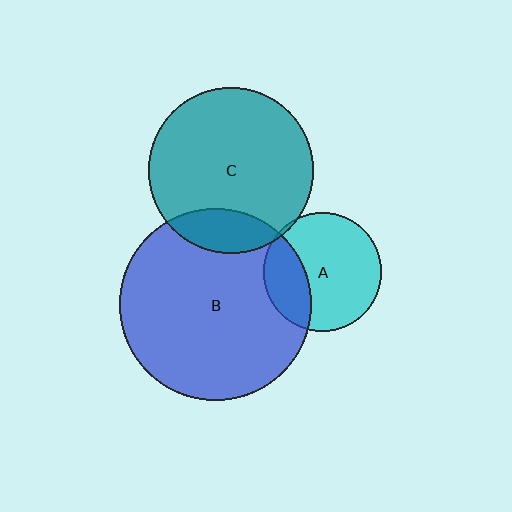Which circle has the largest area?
Circle B (blue).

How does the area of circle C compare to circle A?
Approximately 1.9 times.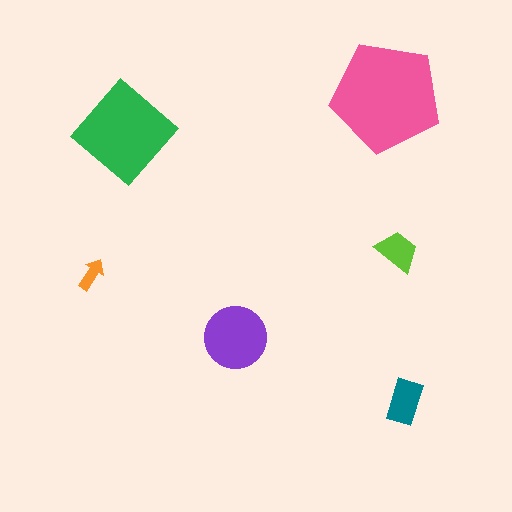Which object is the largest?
The pink pentagon.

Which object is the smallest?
The orange arrow.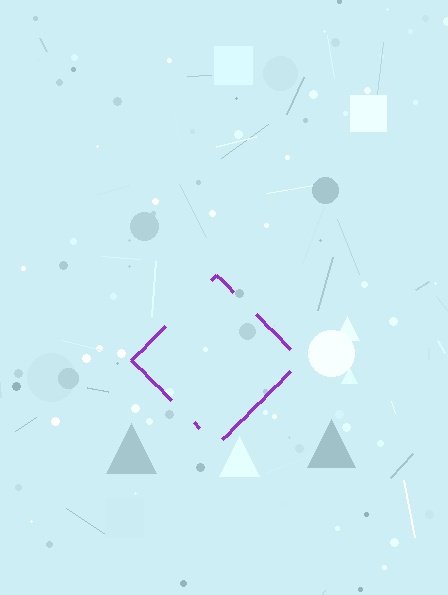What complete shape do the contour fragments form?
The contour fragments form a diamond.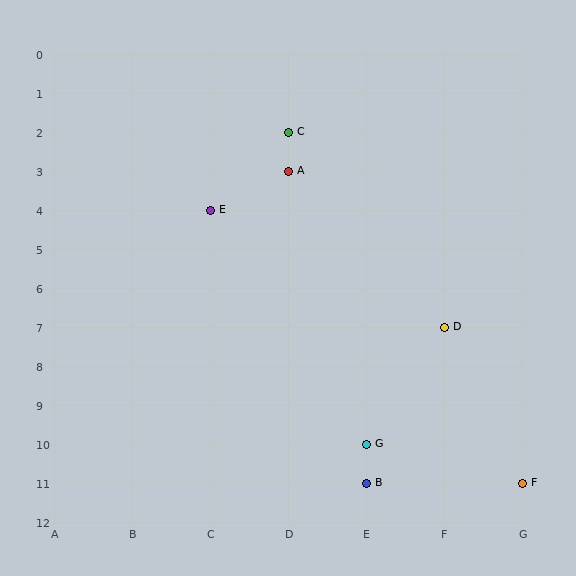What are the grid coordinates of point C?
Point C is at grid coordinates (D, 2).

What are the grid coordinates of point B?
Point B is at grid coordinates (E, 11).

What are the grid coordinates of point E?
Point E is at grid coordinates (C, 4).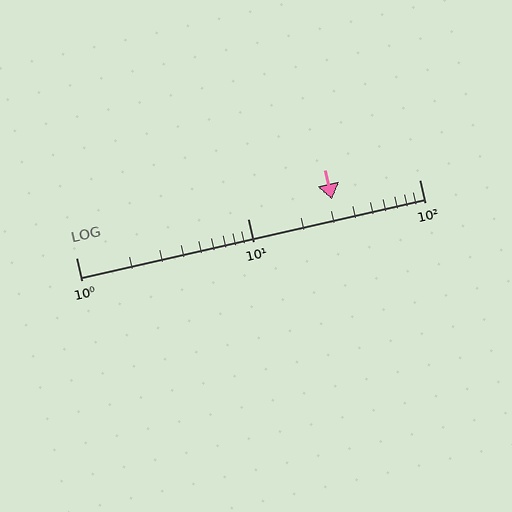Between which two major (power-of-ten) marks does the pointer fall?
The pointer is between 10 and 100.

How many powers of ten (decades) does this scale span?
The scale spans 2 decades, from 1 to 100.